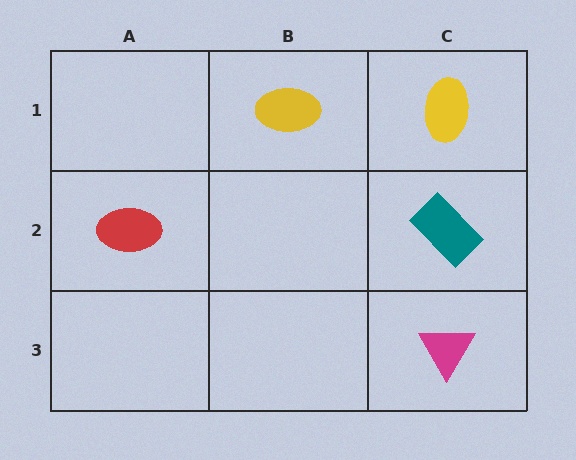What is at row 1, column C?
A yellow ellipse.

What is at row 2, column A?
A red ellipse.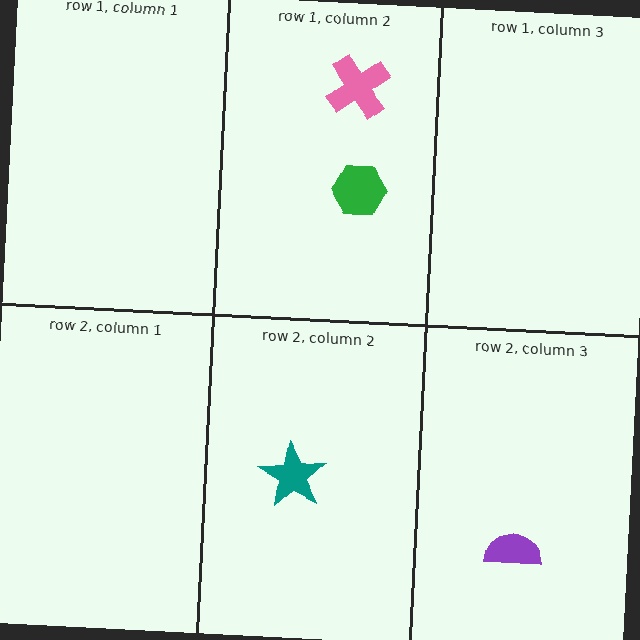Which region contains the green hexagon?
The row 1, column 2 region.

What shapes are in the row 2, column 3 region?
The purple semicircle.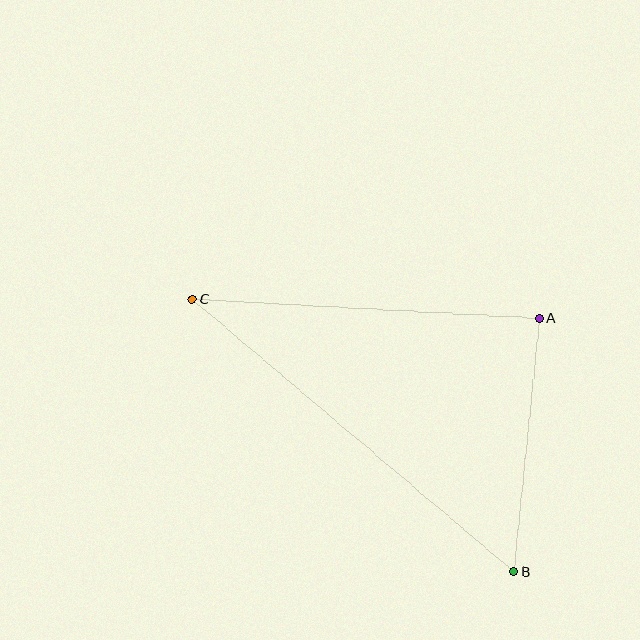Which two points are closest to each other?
Points A and B are closest to each other.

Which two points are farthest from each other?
Points B and C are farthest from each other.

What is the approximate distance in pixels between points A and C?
The distance between A and C is approximately 348 pixels.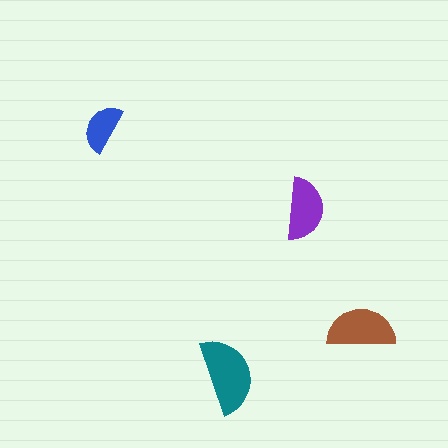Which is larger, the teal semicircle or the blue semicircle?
The teal one.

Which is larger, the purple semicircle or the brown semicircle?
The brown one.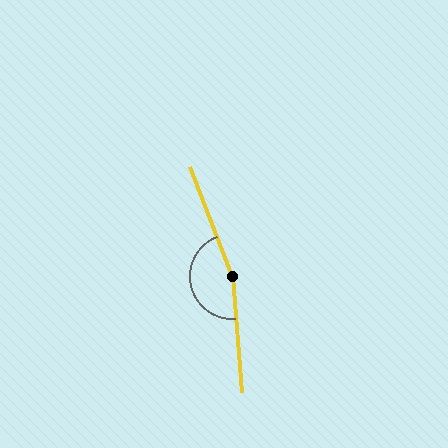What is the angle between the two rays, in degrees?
Approximately 163 degrees.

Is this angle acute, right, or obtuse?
It is obtuse.